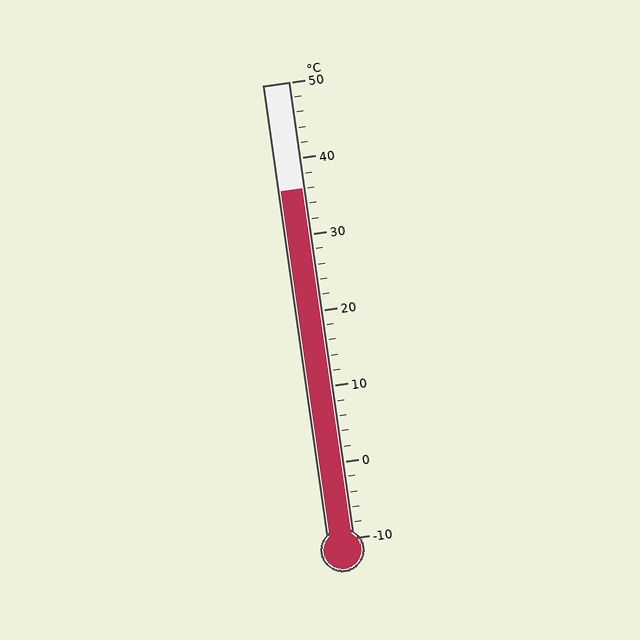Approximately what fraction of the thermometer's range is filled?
The thermometer is filled to approximately 75% of its range.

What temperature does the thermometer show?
The thermometer shows approximately 36°C.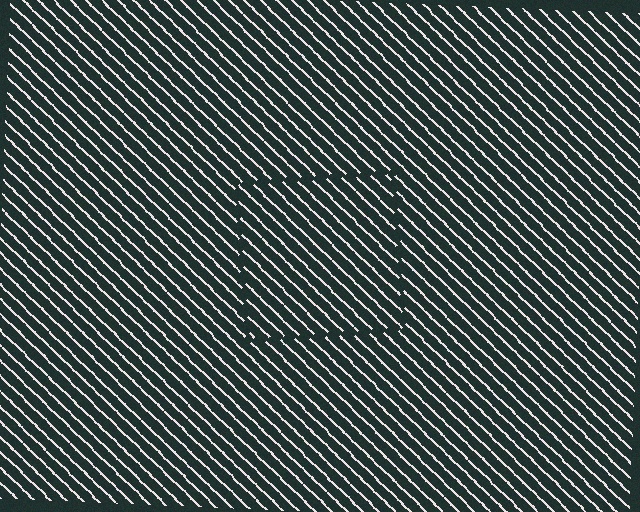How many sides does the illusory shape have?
4 sides — the line-ends trace a square.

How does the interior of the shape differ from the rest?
The interior of the shape contains the same grating, shifted by half a period — the contour is defined by the phase discontinuity where line-ends from the inner and outer gratings abut.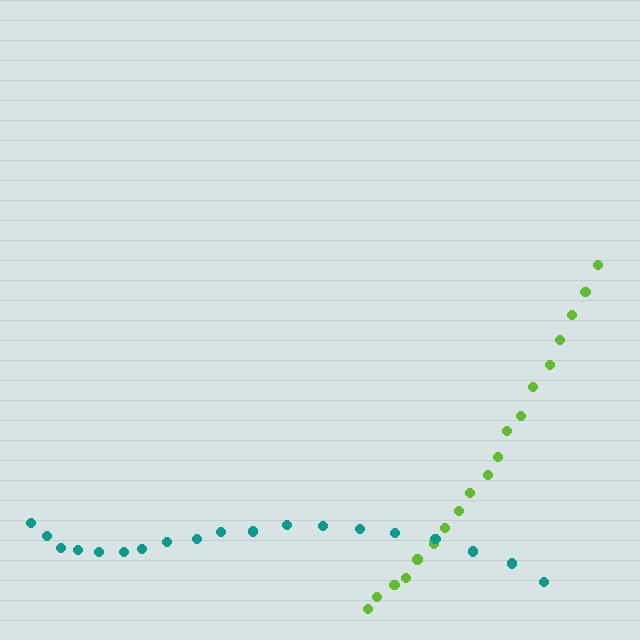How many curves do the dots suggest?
There are 2 distinct paths.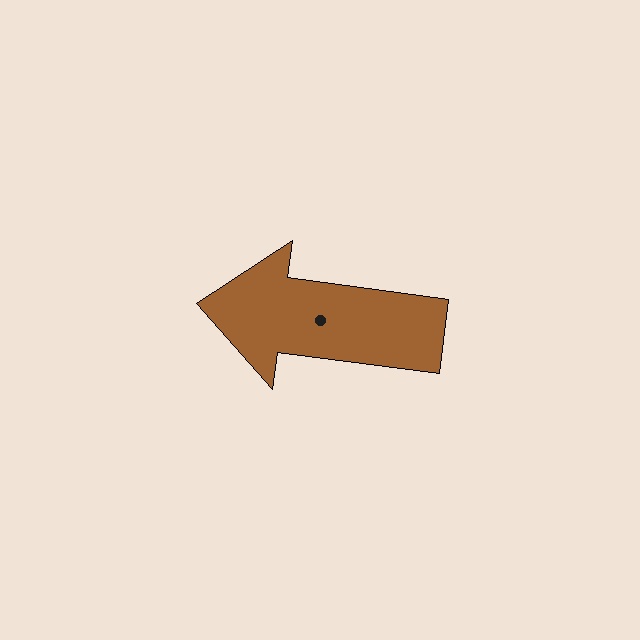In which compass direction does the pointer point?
West.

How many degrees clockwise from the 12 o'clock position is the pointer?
Approximately 278 degrees.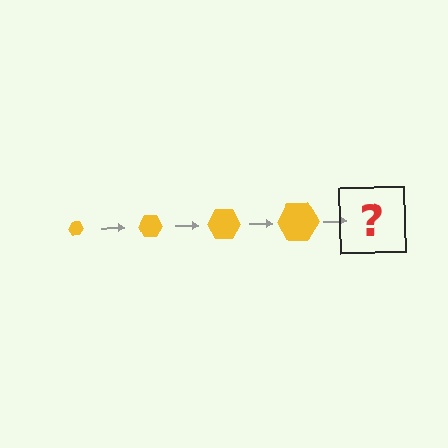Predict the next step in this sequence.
The next step is a yellow hexagon, larger than the previous one.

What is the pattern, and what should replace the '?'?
The pattern is that the hexagon gets progressively larger each step. The '?' should be a yellow hexagon, larger than the previous one.